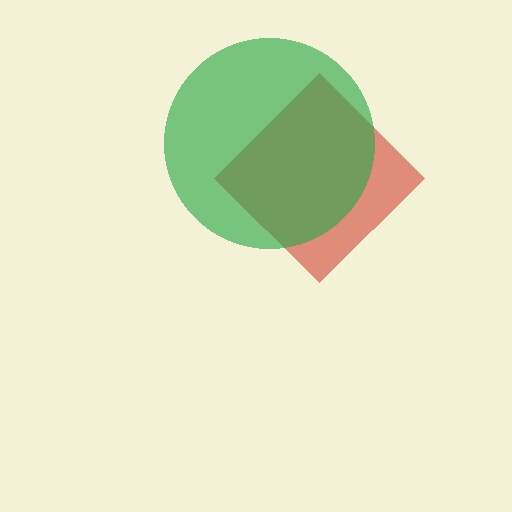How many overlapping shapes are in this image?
There are 2 overlapping shapes in the image.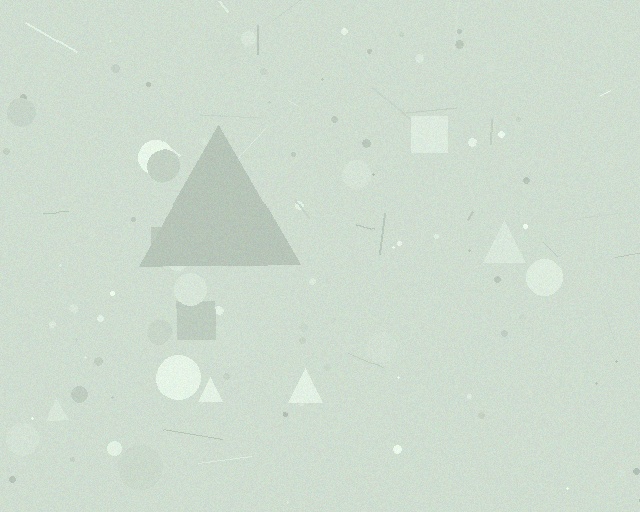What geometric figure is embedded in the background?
A triangle is embedded in the background.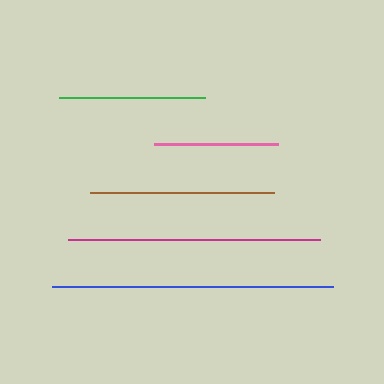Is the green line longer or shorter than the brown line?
The brown line is longer than the green line.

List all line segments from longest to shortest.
From longest to shortest: blue, magenta, brown, green, pink.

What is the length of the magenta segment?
The magenta segment is approximately 252 pixels long.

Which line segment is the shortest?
The pink line is the shortest at approximately 124 pixels.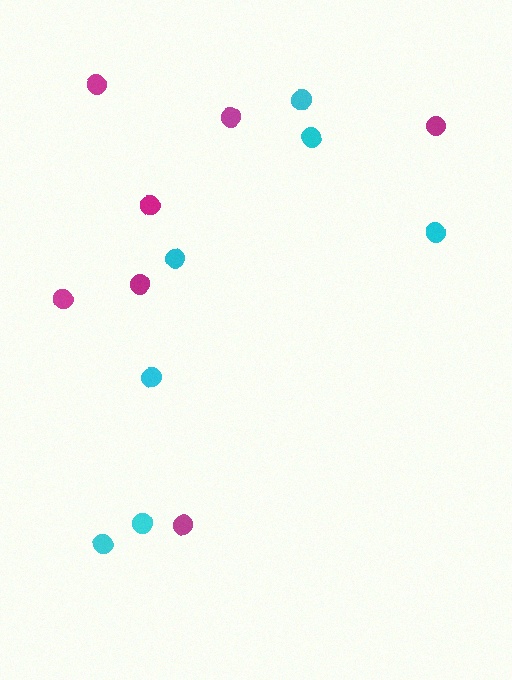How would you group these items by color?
There are 2 groups: one group of magenta circles (7) and one group of cyan circles (7).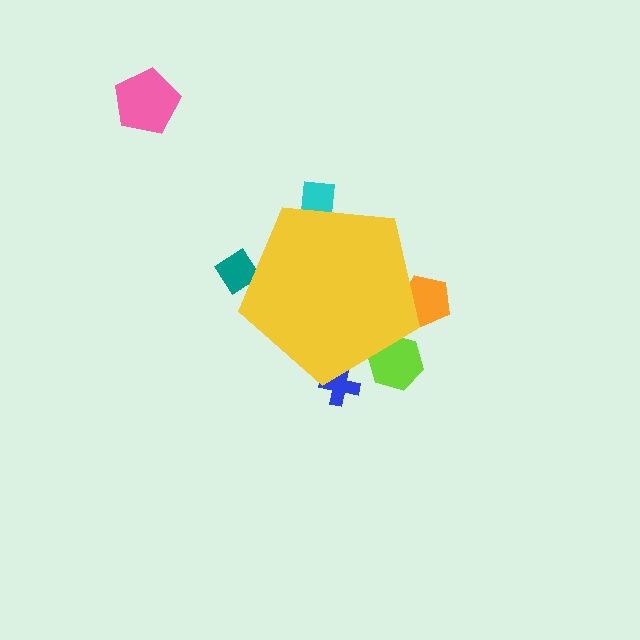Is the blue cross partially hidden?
Yes, the blue cross is partially hidden behind the yellow pentagon.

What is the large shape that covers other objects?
A yellow pentagon.